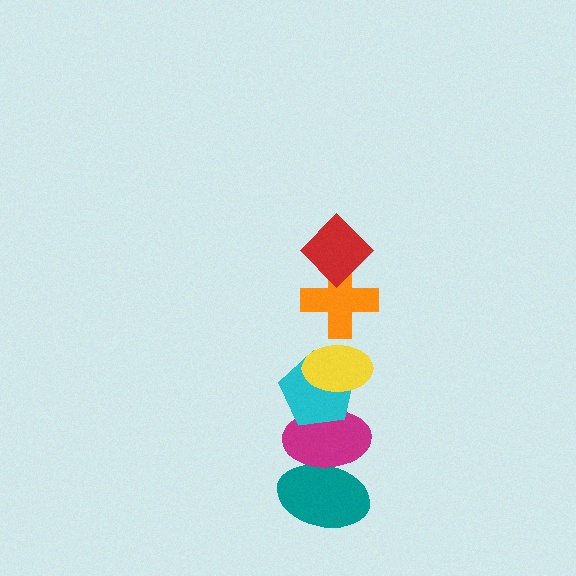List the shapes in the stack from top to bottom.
From top to bottom: the red diamond, the orange cross, the yellow ellipse, the cyan pentagon, the magenta ellipse, the teal ellipse.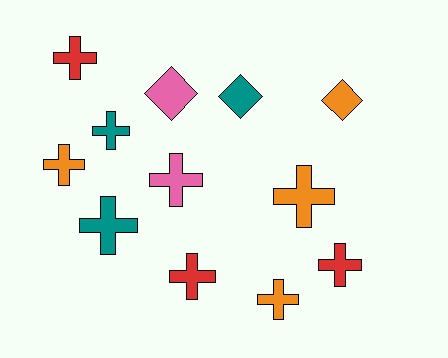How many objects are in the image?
There are 12 objects.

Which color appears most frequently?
Orange, with 4 objects.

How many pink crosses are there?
There is 1 pink cross.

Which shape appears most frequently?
Cross, with 9 objects.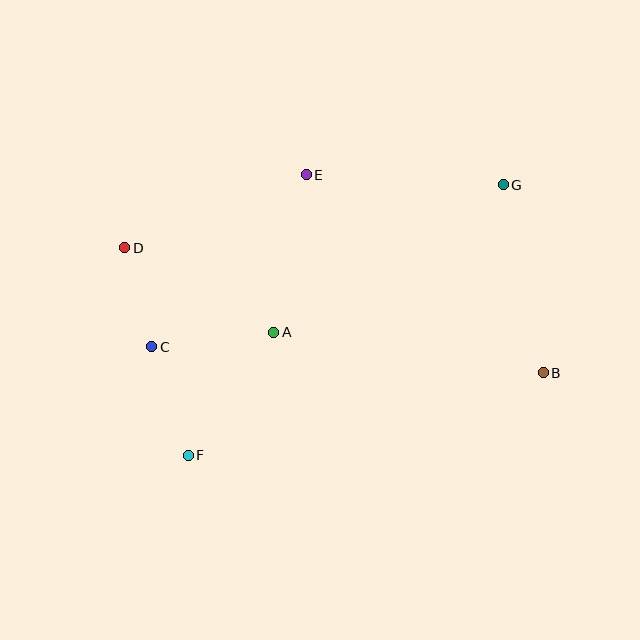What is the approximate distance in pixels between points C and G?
The distance between C and G is approximately 387 pixels.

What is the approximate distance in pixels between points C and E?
The distance between C and E is approximately 232 pixels.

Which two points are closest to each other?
Points C and D are closest to each other.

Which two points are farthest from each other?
Points B and D are farthest from each other.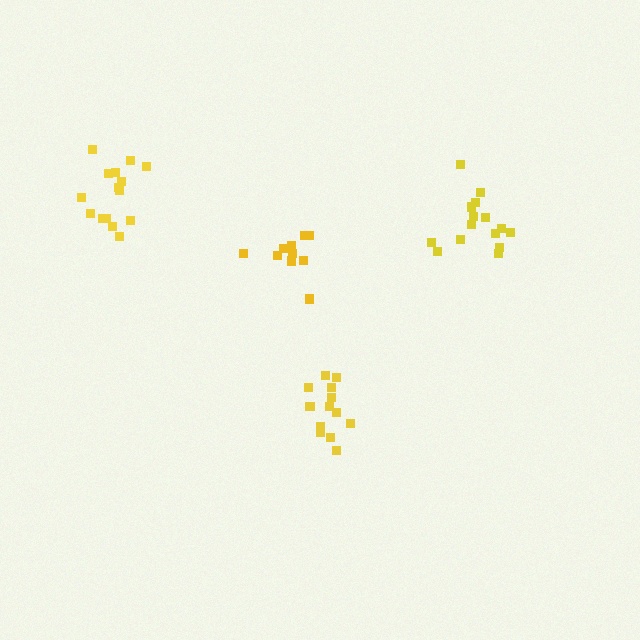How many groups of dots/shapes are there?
There are 4 groups.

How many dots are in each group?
Group 1: 15 dots, Group 2: 13 dots, Group 3: 10 dots, Group 4: 15 dots (53 total).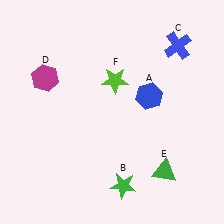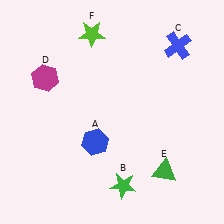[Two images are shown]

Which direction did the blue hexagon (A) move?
The blue hexagon (A) moved left.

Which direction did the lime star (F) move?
The lime star (F) moved up.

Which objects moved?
The objects that moved are: the blue hexagon (A), the lime star (F).